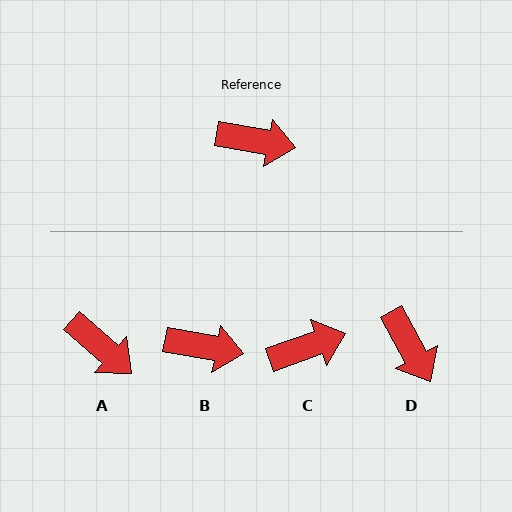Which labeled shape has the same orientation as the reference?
B.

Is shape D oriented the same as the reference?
No, it is off by about 50 degrees.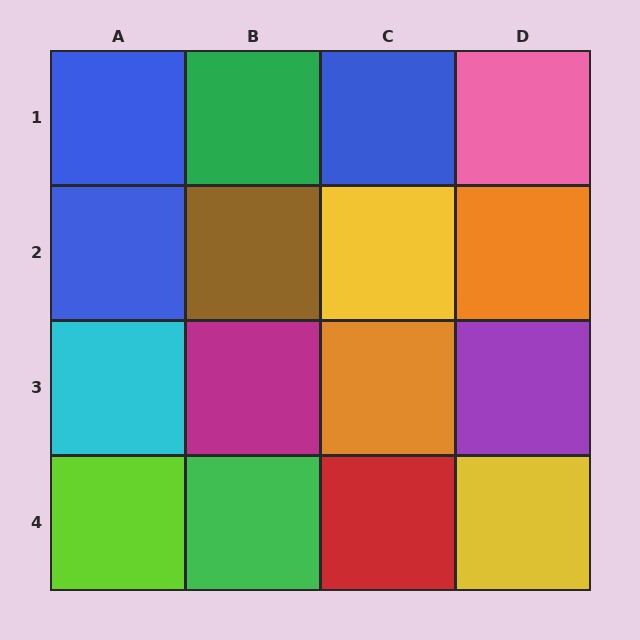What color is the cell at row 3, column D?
Purple.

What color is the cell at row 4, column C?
Red.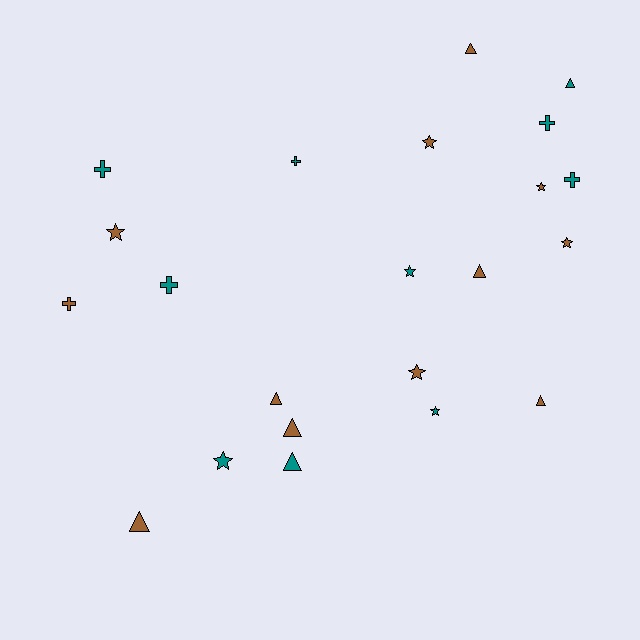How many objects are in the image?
There are 22 objects.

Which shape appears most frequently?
Star, with 8 objects.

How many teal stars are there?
There are 3 teal stars.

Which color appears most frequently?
Brown, with 12 objects.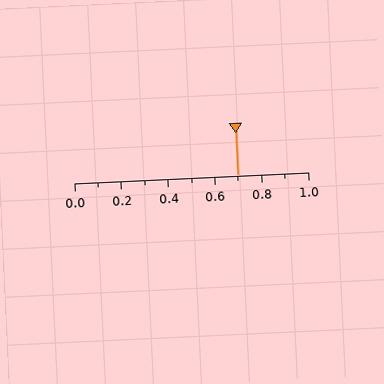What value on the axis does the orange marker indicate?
The marker indicates approximately 0.7.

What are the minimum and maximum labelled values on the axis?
The axis runs from 0.0 to 1.0.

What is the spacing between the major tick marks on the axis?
The major ticks are spaced 0.2 apart.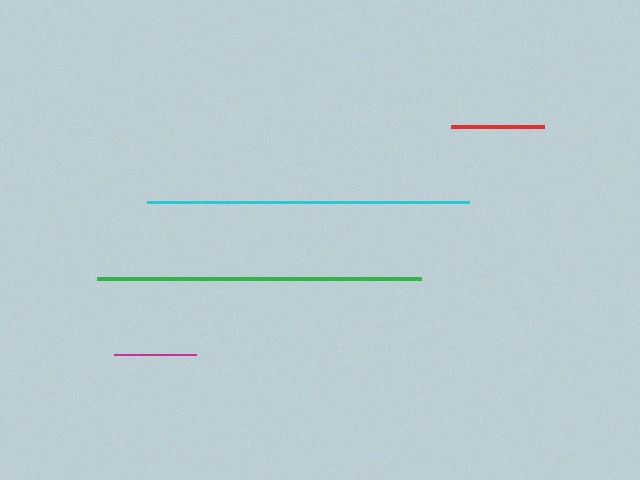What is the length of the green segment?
The green segment is approximately 324 pixels long.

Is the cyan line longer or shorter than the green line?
The green line is longer than the cyan line.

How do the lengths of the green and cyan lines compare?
The green and cyan lines are approximately the same length.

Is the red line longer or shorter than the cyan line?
The cyan line is longer than the red line.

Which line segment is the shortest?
The magenta line is the shortest at approximately 82 pixels.